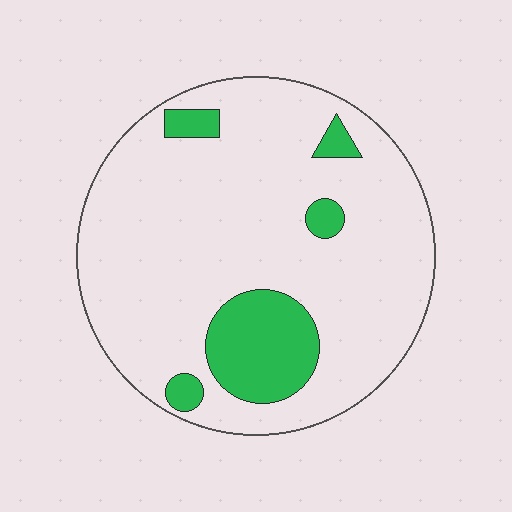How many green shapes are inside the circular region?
5.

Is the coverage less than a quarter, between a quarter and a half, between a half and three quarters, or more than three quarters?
Less than a quarter.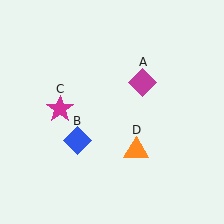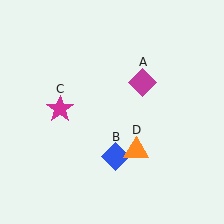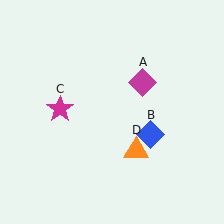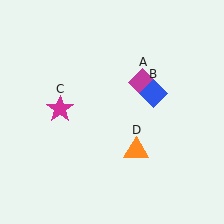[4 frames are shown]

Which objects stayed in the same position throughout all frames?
Magenta diamond (object A) and magenta star (object C) and orange triangle (object D) remained stationary.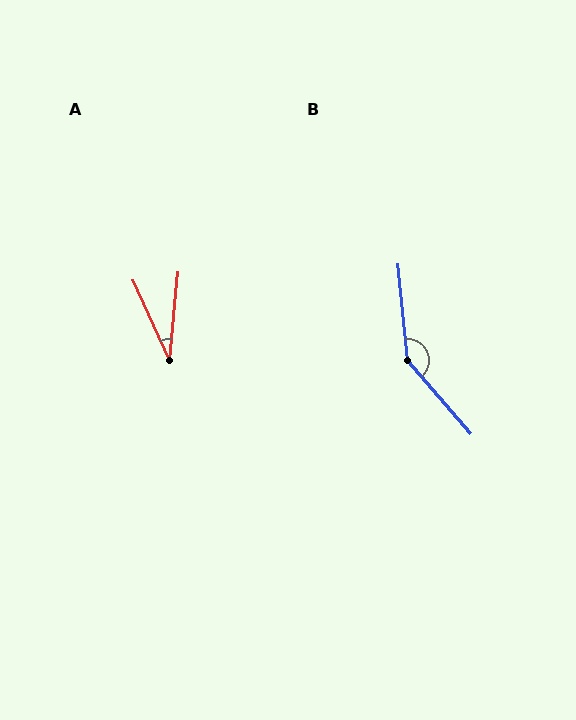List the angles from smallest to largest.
A (30°), B (144°).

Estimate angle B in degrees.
Approximately 144 degrees.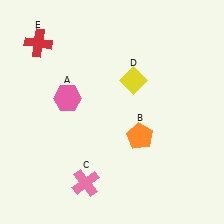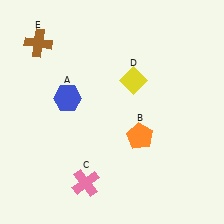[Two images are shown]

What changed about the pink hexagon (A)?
In Image 1, A is pink. In Image 2, it changed to blue.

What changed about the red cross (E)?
In Image 1, E is red. In Image 2, it changed to brown.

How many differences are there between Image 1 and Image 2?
There are 2 differences between the two images.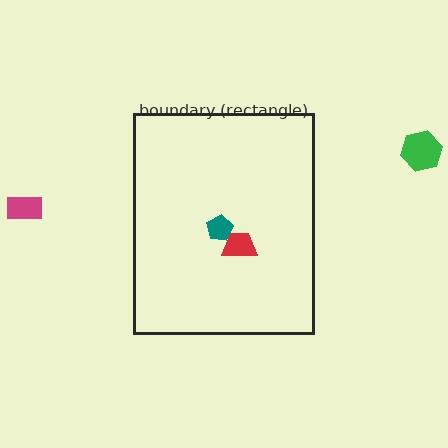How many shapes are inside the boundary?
2 inside, 2 outside.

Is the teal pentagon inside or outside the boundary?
Inside.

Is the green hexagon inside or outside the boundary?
Outside.